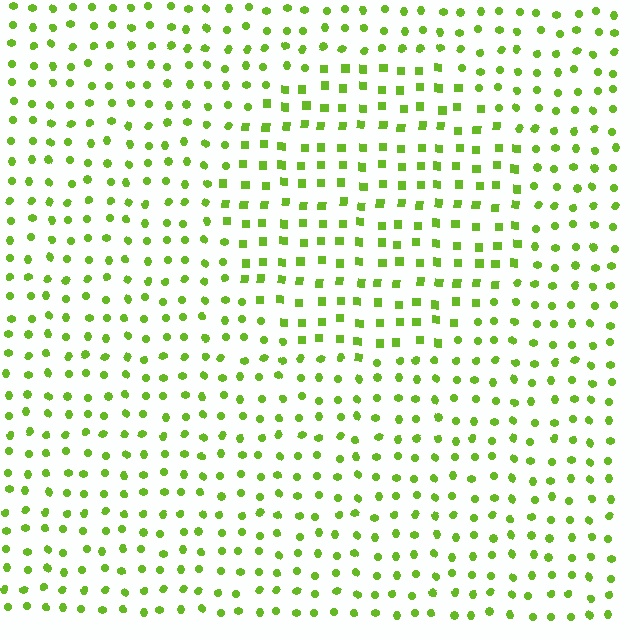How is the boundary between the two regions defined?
The boundary is defined by a change in element shape: squares inside vs. circles outside. All elements share the same color and spacing.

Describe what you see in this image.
The image is filled with small lime elements arranged in a uniform grid. A circle-shaped region contains squares, while the surrounding area contains circles. The boundary is defined purely by the change in element shape.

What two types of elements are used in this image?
The image uses squares inside the circle region and circles outside it.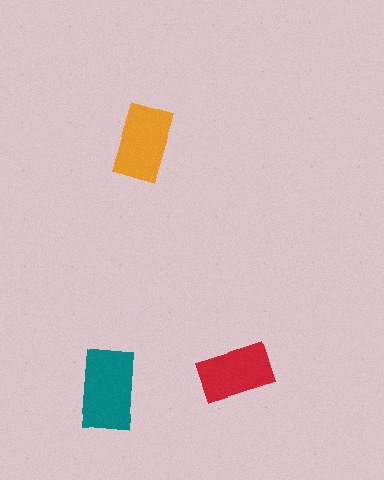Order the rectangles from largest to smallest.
the teal one, the orange one, the red one.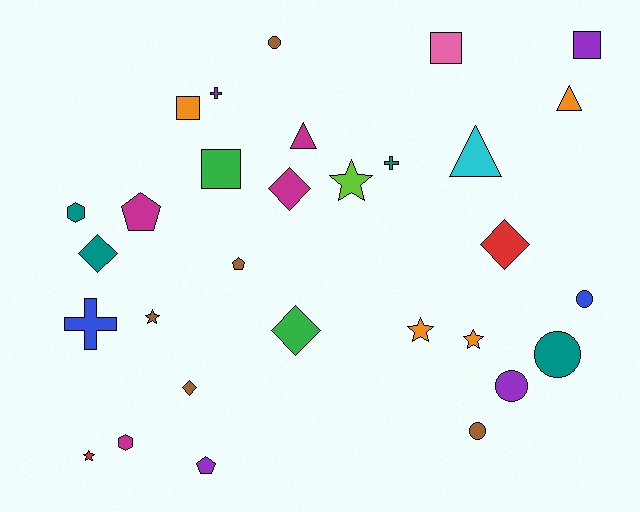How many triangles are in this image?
There are 3 triangles.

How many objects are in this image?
There are 30 objects.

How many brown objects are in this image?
There are 5 brown objects.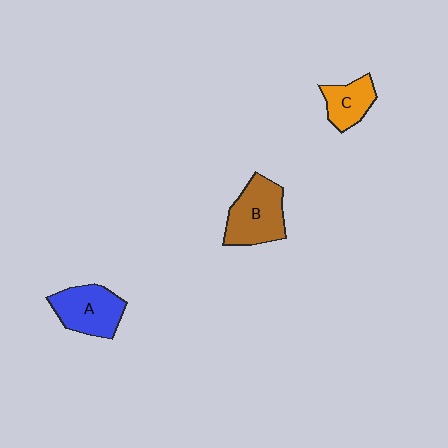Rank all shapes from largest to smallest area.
From largest to smallest: B (brown), A (blue), C (orange).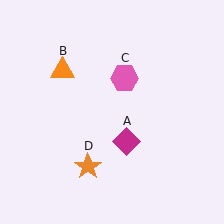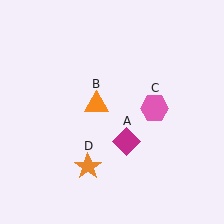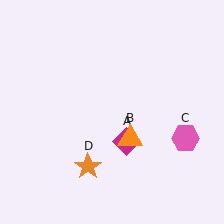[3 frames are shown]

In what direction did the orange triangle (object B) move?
The orange triangle (object B) moved down and to the right.